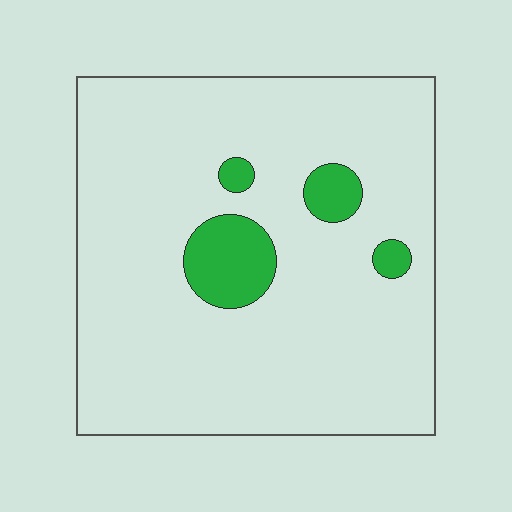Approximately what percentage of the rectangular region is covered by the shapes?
Approximately 10%.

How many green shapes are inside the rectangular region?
4.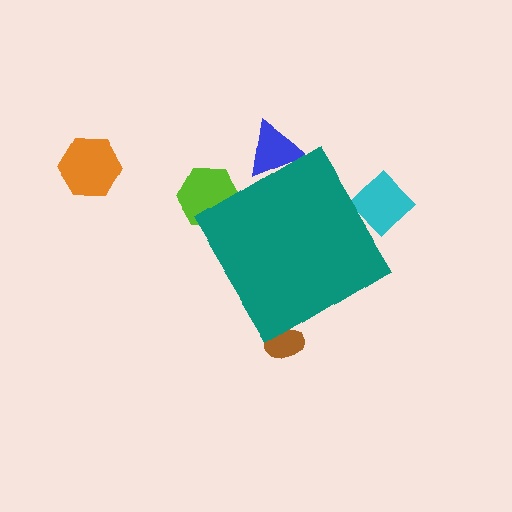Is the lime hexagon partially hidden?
Yes, the lime hexagon is partially hidden behind the teal diamond.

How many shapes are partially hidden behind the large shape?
4 shapes are partially hidden.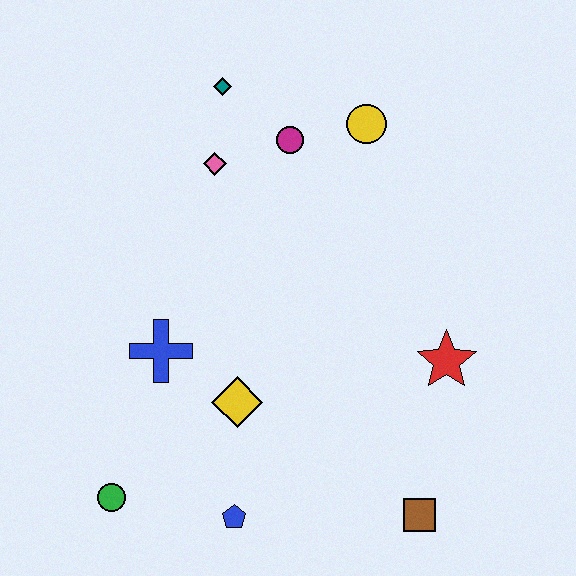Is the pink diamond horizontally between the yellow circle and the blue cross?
Yes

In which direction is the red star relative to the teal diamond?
The red star is below the teal diamond.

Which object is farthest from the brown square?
The teal diamond is farthest from the brown square.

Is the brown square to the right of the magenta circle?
Yes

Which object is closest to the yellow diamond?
The blue cross is closest to the yellow diamond.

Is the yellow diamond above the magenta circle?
No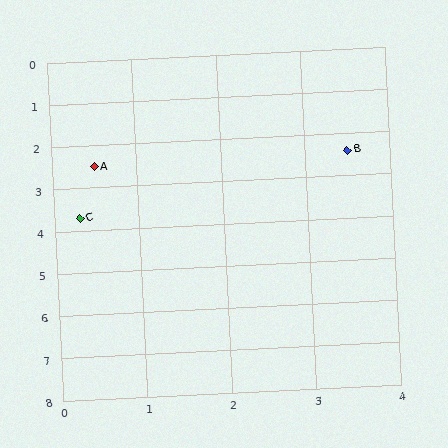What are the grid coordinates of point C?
Point C is at approximately (0.3, 3.7).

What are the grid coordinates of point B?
Point B is at approximately (3.5, 2.4).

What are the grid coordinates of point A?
Point A is at approximately (0.5, 2.5).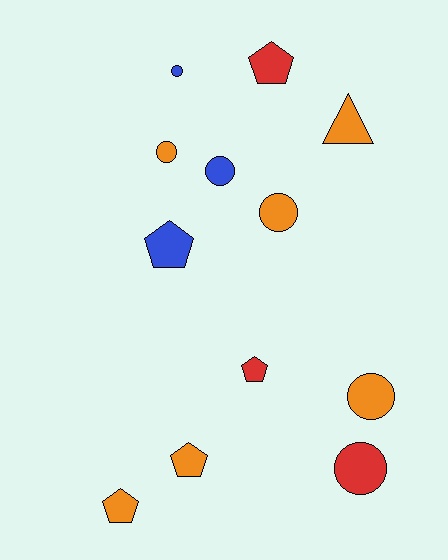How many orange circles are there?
There are 3 orange circles.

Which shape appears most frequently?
Circle, with 6 objects.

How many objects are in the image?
There are 12 objects.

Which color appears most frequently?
Orange, with 6 objects.